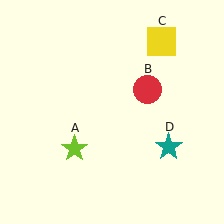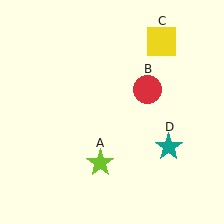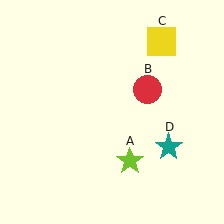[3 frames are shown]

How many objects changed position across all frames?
1 object changed position: lime star (object A).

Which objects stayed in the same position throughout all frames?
Red circle (object B) and yellow square (object C) and teal star (object D) remained stationary.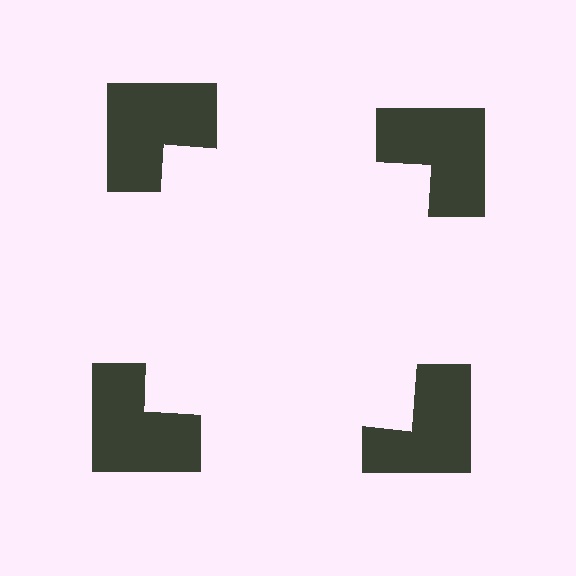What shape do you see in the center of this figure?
An illusory square — its edges are inferred from the aligned wedge cuts in the notched squares, not physically drawn.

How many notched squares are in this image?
There are 4 — one at each vertex of the illusory square.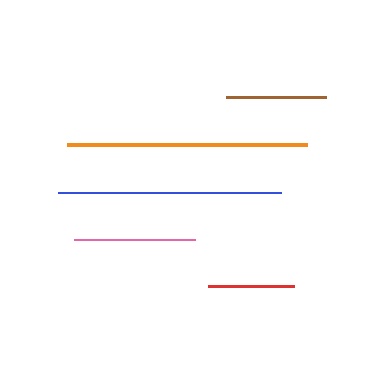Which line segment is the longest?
The orange line is the longest at approximately 240 pixels.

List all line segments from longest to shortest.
From longest to shortest: orange, blue, pink, brown, red.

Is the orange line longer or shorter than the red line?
The orange line is longer than the red line.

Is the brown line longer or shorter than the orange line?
The orange line is longer than the brown line.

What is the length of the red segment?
The red segment is approximately 86 pixels long.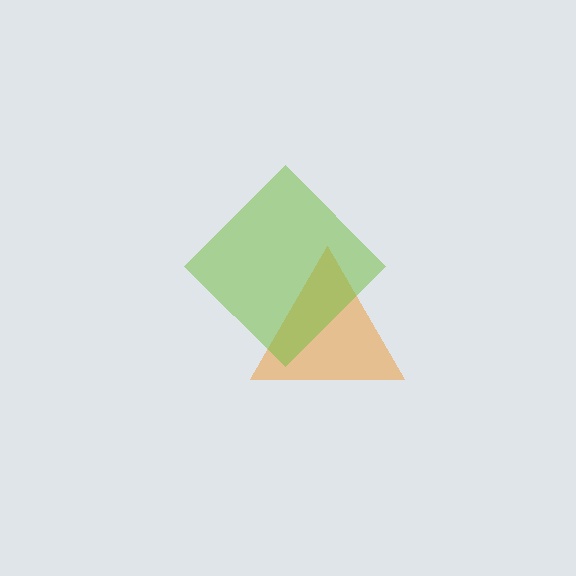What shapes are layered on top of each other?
The layered shapes are: an orange triangle, a lime diamond.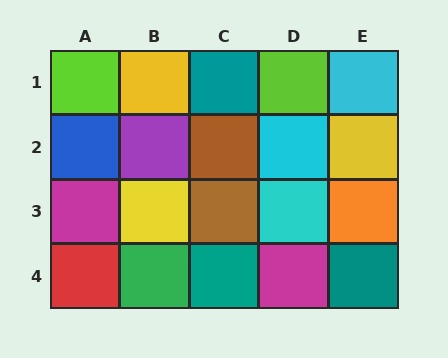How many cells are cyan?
3 cells are cyan.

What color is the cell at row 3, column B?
Yellow.